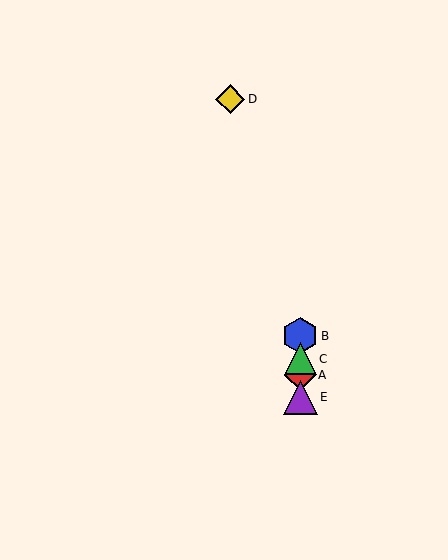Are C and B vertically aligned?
Yes, both are at x≈300.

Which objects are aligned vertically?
Objects A, B, C, E are aligned vertically.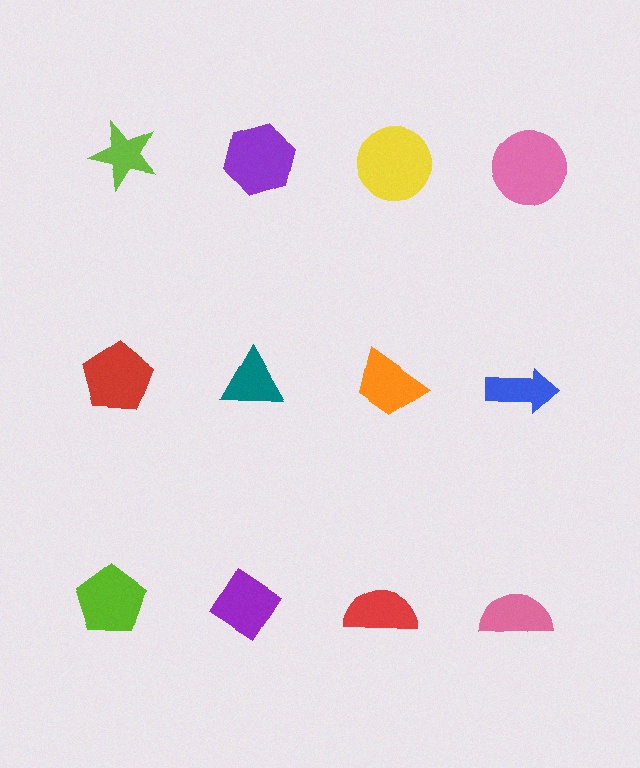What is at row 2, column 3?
An orange trapezoid.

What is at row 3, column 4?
A pink semicircle.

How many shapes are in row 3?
4 shapes.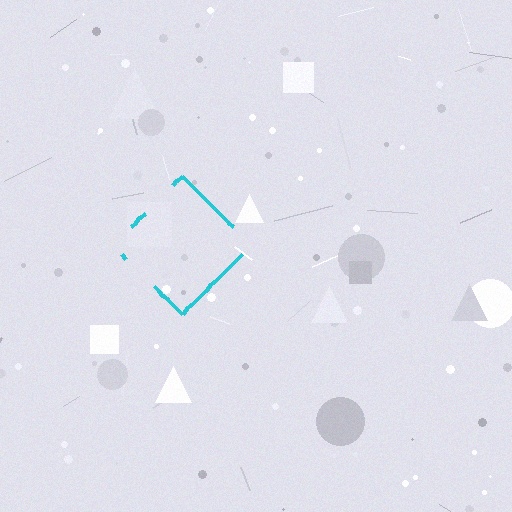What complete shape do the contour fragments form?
The contour fragments form a diamond.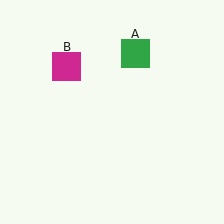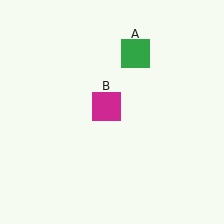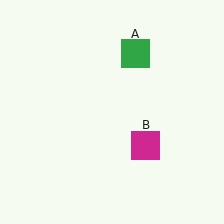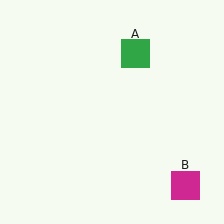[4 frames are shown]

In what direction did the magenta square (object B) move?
The magenta square (object B) moved down and to the right.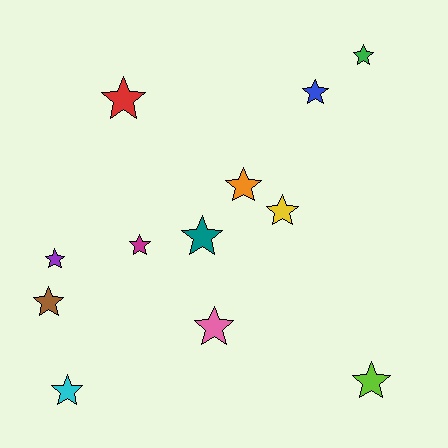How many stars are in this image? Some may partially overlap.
There are 12 stars.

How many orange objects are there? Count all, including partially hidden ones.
There is 1 orange object.